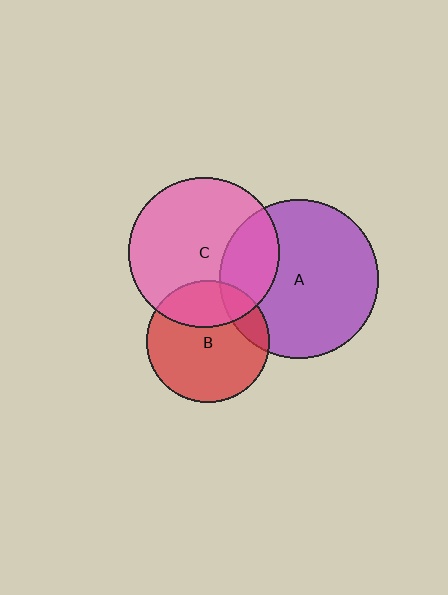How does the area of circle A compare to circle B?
Approximately 1.7 times.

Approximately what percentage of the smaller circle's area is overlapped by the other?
Approximately 25%.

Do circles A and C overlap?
Yes.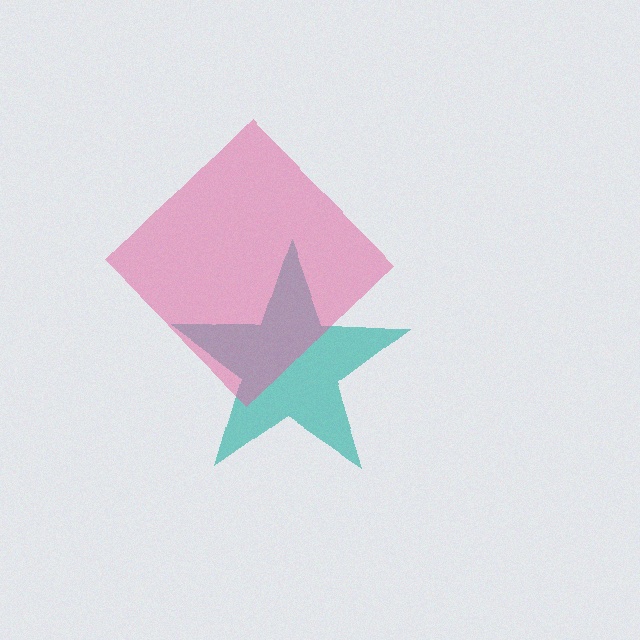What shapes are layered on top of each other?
The layered shapes are: a teal star, a pink diamond.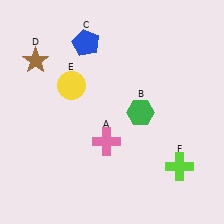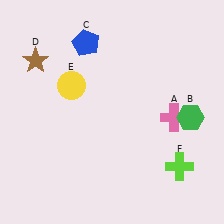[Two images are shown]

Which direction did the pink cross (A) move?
The pink cross (A) moved right.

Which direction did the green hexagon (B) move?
The green hexagon (B) moved right.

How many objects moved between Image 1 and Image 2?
2 objects moved between the two images.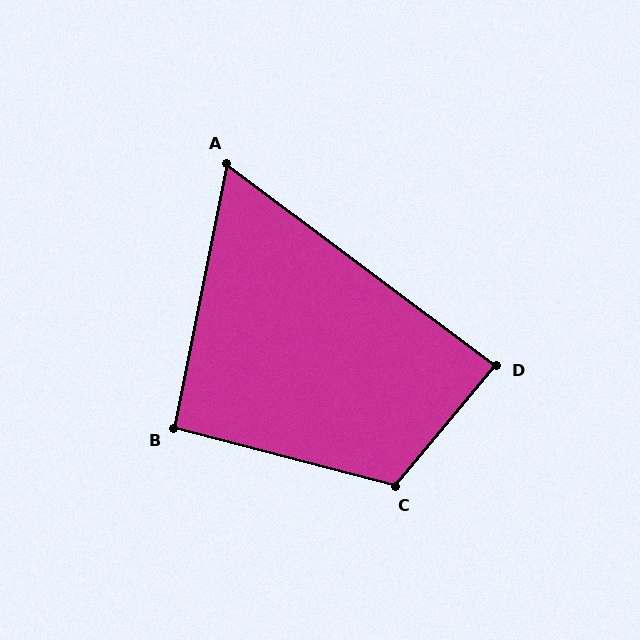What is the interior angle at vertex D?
Approximately 87 degrees (approximately right).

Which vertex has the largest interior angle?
C, at approximately 115 degrees.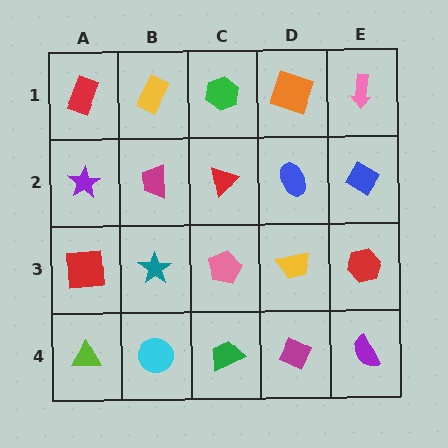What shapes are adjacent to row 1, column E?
A blue diamond (row 2, column E), an orange square (row 1, column D).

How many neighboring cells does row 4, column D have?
3.